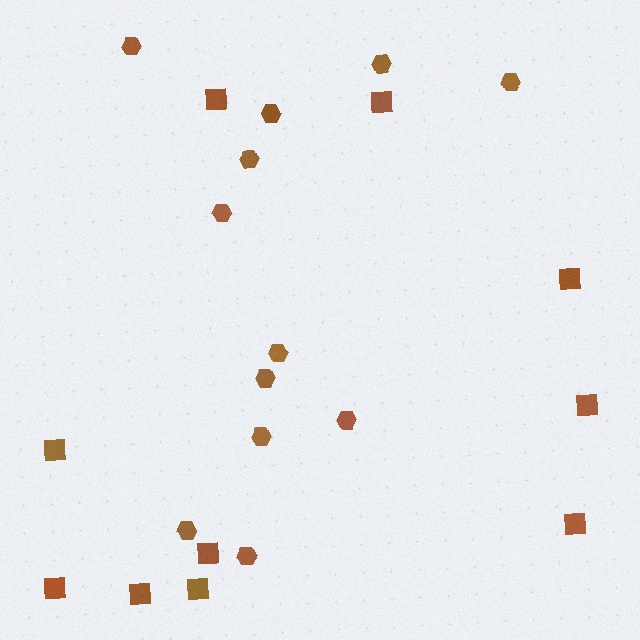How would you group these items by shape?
There are 2 groups: one group of squares (10) and one group of hexagons (12).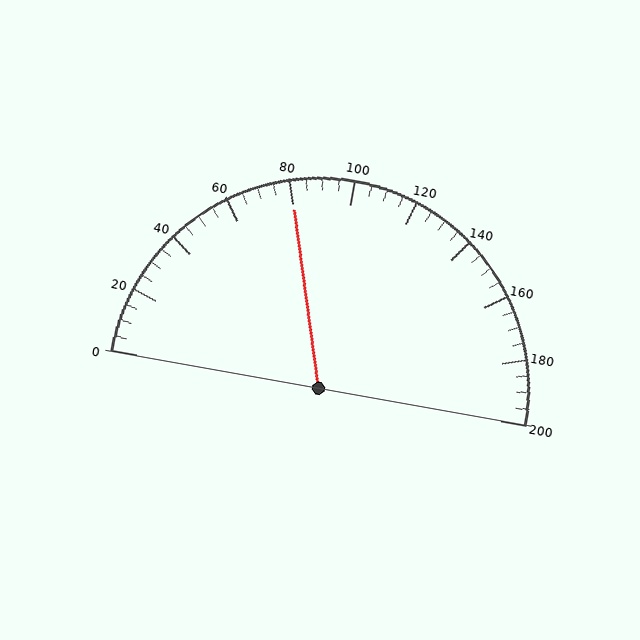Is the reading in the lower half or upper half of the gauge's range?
The reading is in the lower half of the range (0 to 200).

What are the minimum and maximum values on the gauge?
The gauge ranges from 0 to 200.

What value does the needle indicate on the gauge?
The needle indicates approximately 80.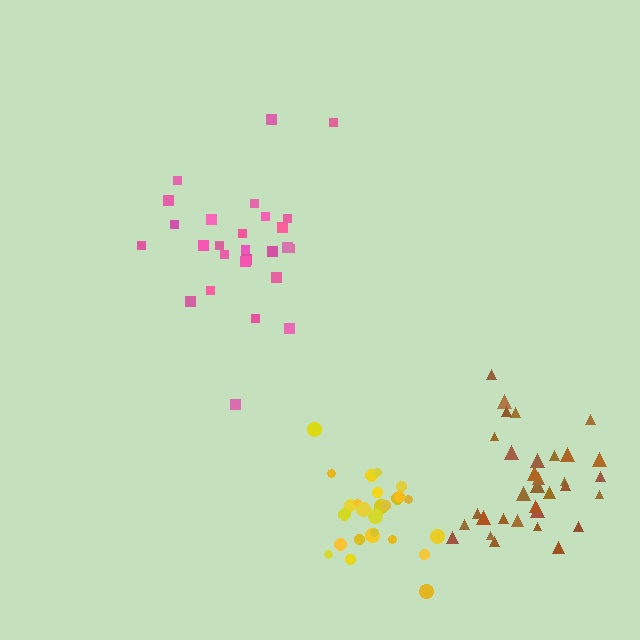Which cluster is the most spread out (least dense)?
Pink.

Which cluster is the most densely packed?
Yellow.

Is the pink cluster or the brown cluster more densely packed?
Brown.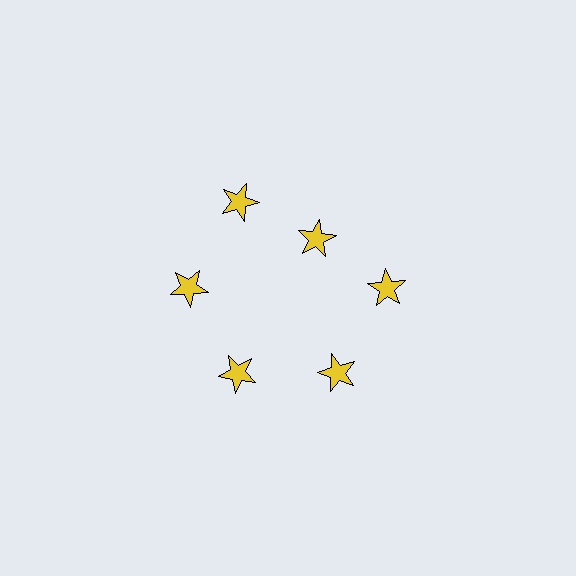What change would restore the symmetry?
The symmetry would be restored by moving it outward, back onto the ring so that all 6 stars sit at equal angles and equal distance from the center.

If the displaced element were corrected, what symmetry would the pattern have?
It would have 6-fold rotational symmetry — the pattern would map onto itself every 60 degrees.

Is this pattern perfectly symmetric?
No. The 6 yellow stars are arranged in a ring, but one element near the 1 o'clock position is pulled inward toward the center, breaking the 6-fold rotational symmetry.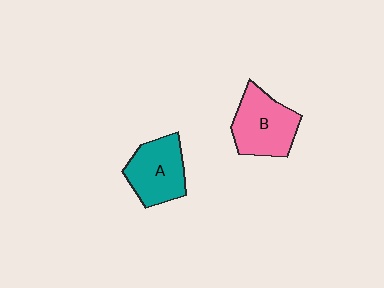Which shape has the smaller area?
Shape A (teal).